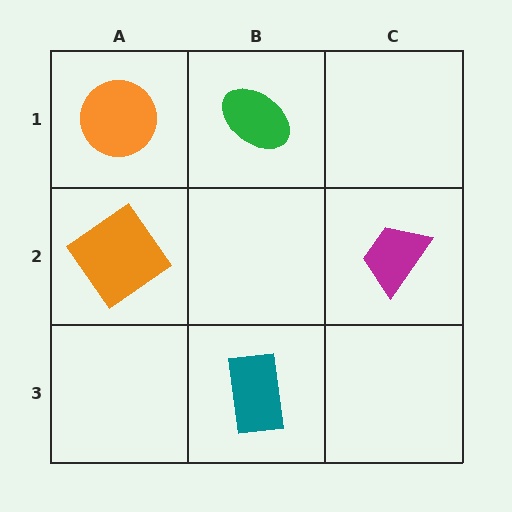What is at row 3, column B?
A teal rectangle.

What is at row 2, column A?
An orange diamond.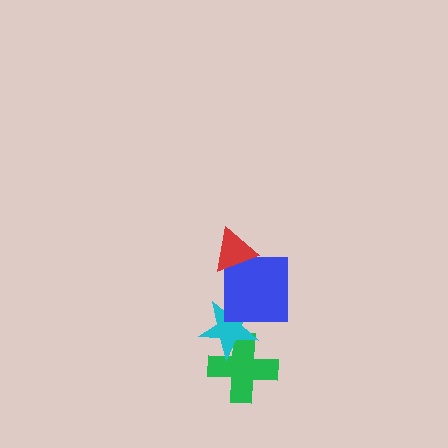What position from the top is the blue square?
The blue square is 2nd from the top.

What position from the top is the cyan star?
The cyan star is 3rd from the top.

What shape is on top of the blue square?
The red triangle is on top of the blue square.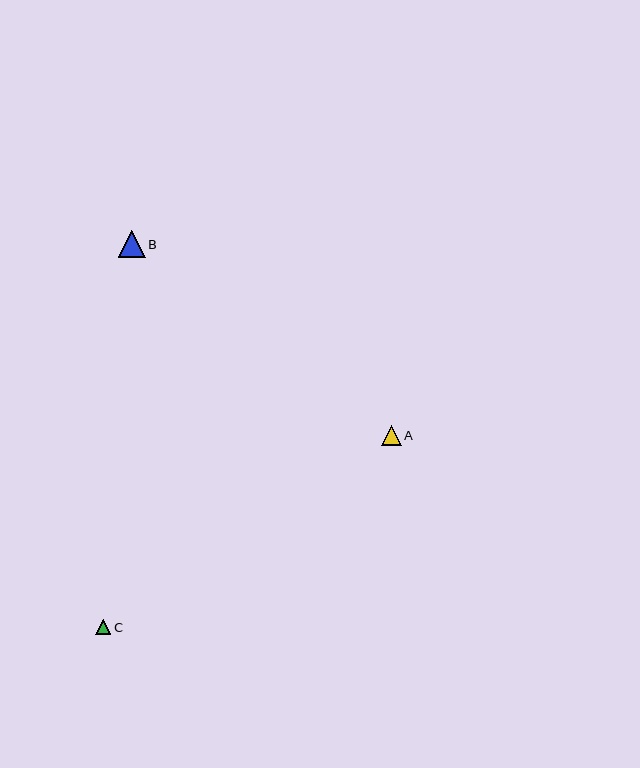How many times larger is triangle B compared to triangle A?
Triangle B is approximately 1.4 times the size of triangle A.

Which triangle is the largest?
Triangle B is the largest with a size of approximately 27 pixels.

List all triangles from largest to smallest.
From largest to smallest: B, A, C.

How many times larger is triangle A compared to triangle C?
Triangle A is approximately 1.3 times the size of triangle C.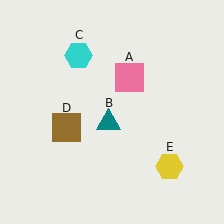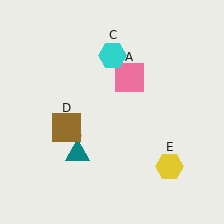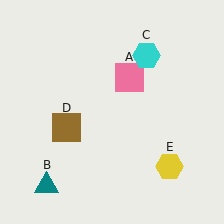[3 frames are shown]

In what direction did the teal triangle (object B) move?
The teal triangle (object B) moved down and to the left.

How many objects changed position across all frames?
2 objects changed position: teal triangle (object B), cyan hexagon (object C).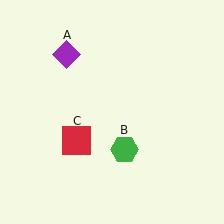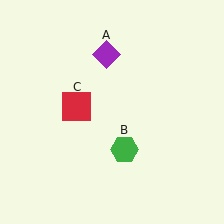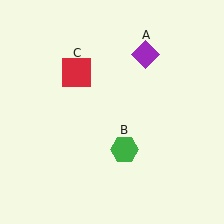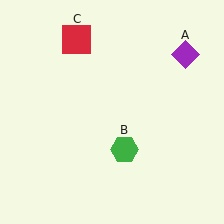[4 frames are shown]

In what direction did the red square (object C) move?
The red square (object C) moved up.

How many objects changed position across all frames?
2 objects changed position: purple diamond (object A), red square (object C).